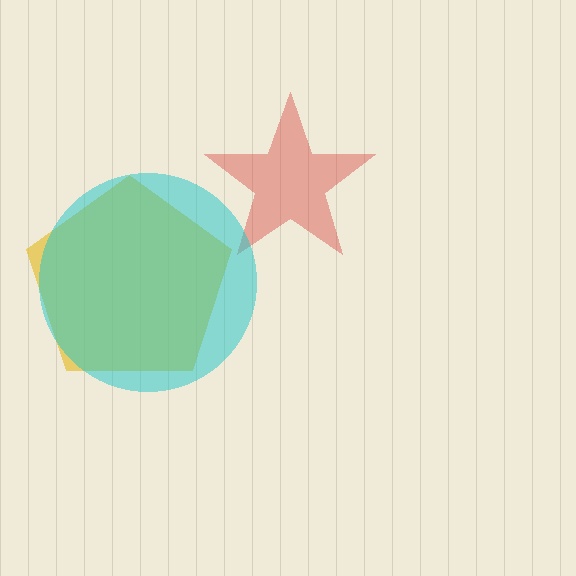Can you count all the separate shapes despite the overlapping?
Yes, there are 3 separate shapes.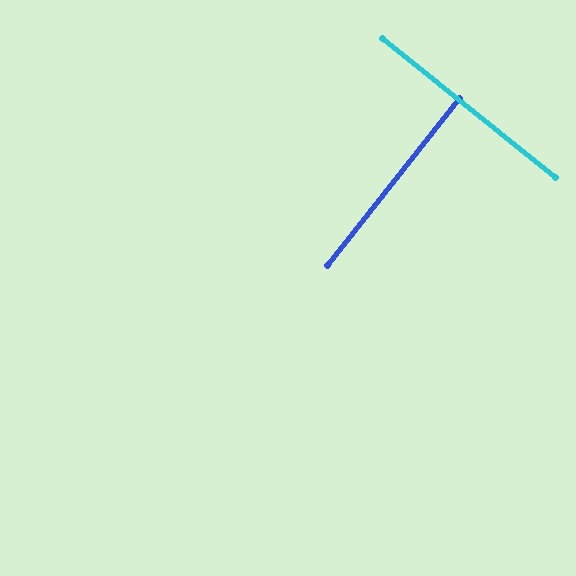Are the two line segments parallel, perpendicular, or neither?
Perpendicular — they meet at approximately 89°.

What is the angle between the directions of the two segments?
Approximately 89 degrees.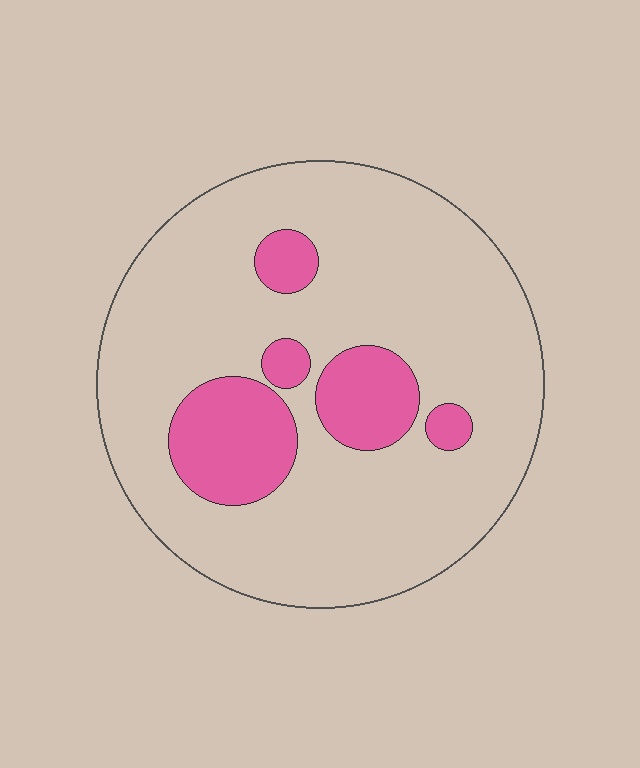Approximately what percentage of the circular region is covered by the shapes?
Approximately 20%.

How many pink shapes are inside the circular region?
5.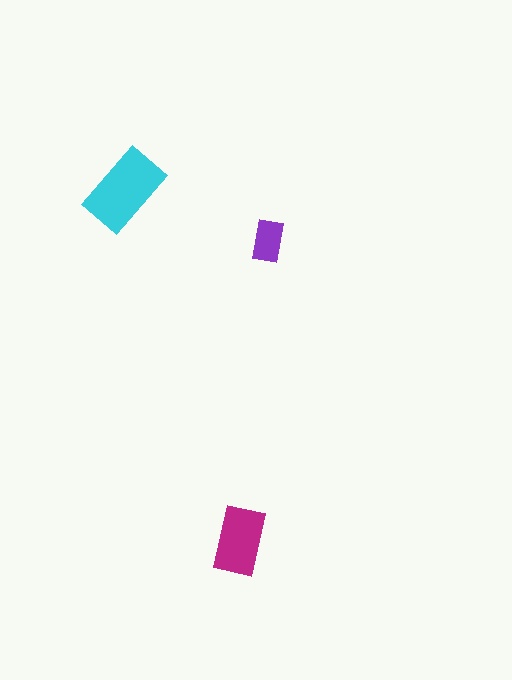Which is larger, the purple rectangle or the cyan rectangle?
The cyan one.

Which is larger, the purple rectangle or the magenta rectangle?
The magenta one.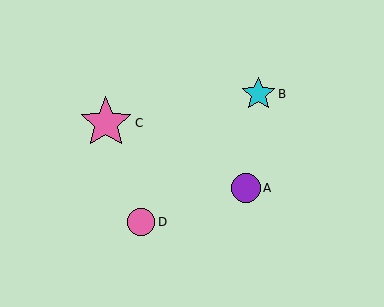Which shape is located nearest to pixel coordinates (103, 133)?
The pink star (labeled C) at (106, 123) is nearest to that location.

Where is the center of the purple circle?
The center of the purple circle is at (246, 188).